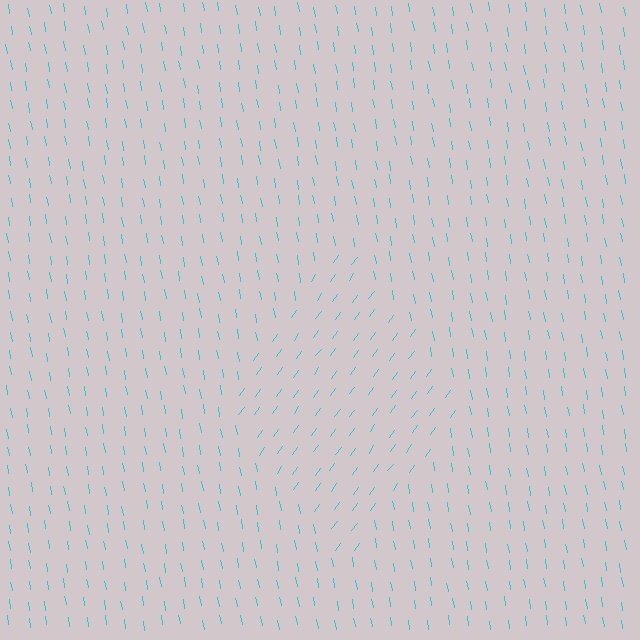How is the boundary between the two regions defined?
The boundary is defined purely by a change in line orientation (approximately 45 degrees difference). All lines are the same color and thickness.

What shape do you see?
I see a diamond.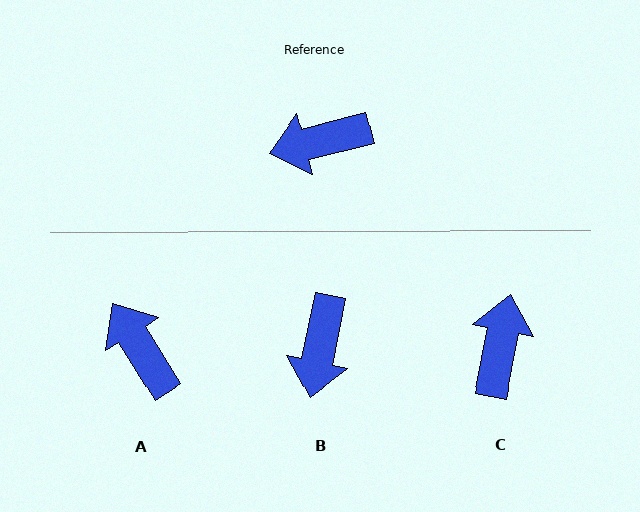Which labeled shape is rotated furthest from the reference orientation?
C, about 115 degrees away.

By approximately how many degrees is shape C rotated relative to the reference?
Approximately 115 degrees clockwise.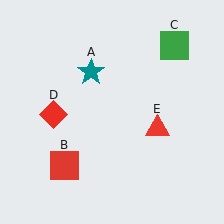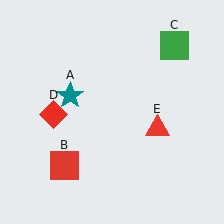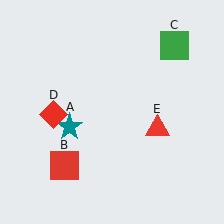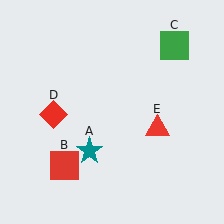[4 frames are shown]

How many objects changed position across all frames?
1 object changed position: teal star (object A).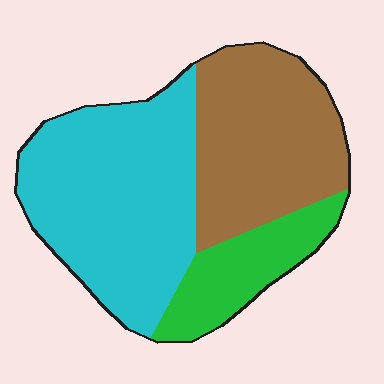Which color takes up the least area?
Green, at roughly 15%.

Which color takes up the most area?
Cyan, at roughly 45%.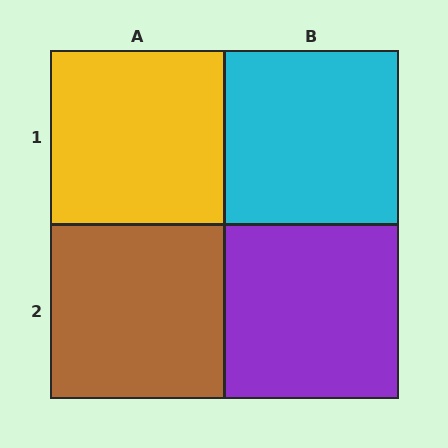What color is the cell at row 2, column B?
Purple.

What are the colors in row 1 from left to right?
Yellow, cyan.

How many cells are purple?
1 cell is purple.